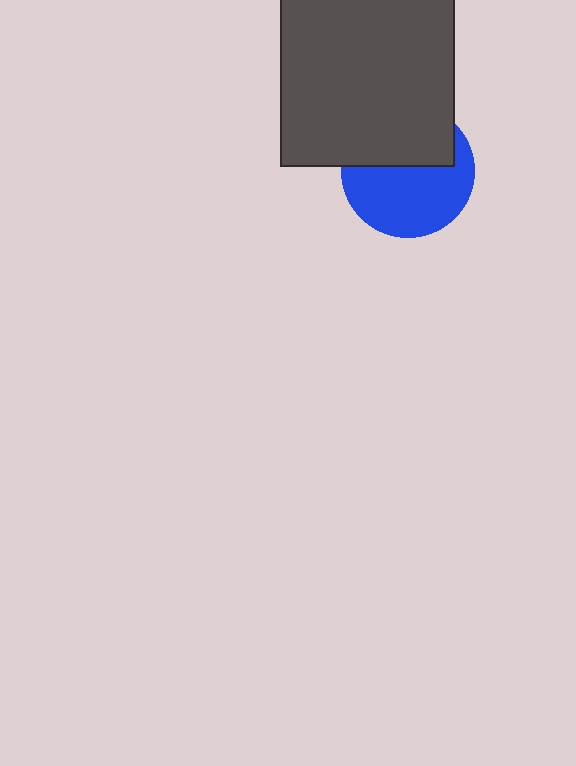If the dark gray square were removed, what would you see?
You would see the complete blue circle.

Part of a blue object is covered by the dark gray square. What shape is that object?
It is a circle.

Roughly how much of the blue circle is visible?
About half of it is visible (roughly 57%).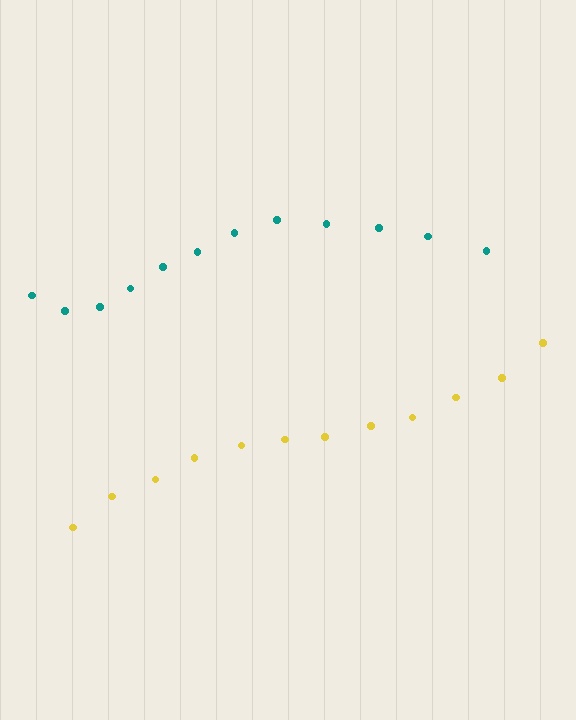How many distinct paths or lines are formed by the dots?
There are 2 distinct paths.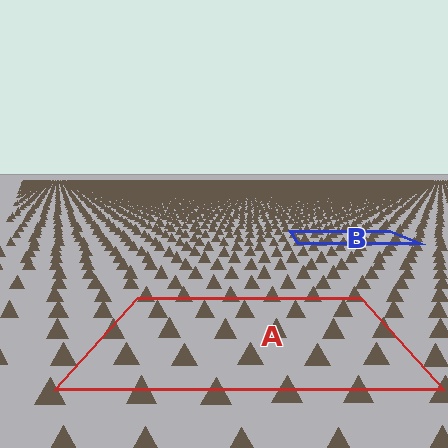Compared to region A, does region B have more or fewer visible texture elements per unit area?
Region B has more texture elements per unit area — they are packed more densely because it is farther away.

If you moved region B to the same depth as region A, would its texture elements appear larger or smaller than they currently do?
They would appear larger. At a closer depth, the same texture elements are projected at a bigger on-screen size.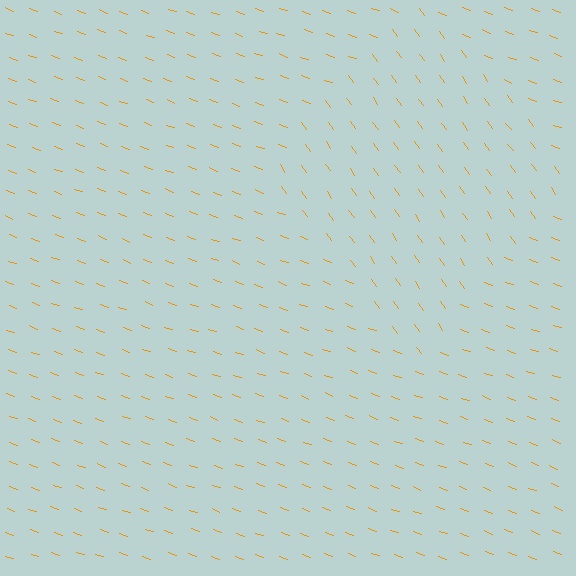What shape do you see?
I see a diamond.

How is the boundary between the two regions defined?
The boundary is defined purely by a change in line orientation (approximately 34 degrees difference). All lines are the same color and thickness.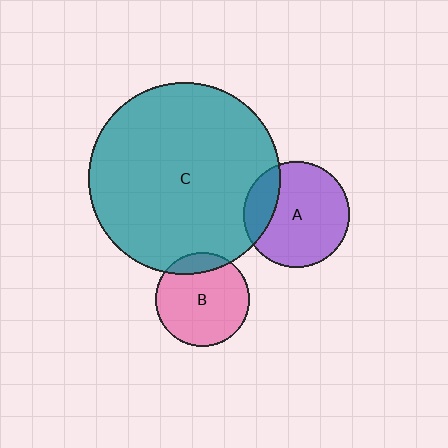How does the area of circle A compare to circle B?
Approximately 1.2 times.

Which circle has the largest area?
Circle C (teal).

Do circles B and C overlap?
Yes.